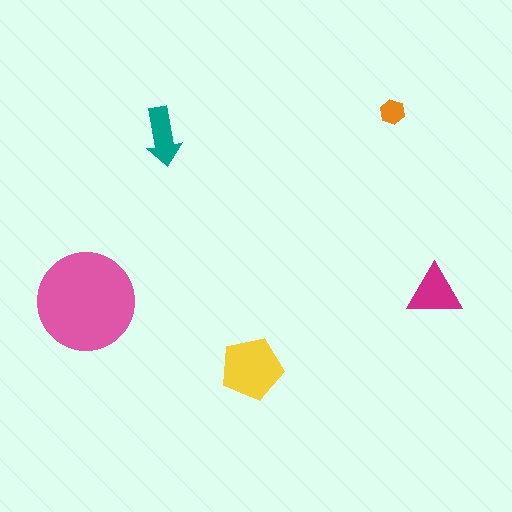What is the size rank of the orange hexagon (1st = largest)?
5th.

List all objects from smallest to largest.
The orange hexagon, the teal arrow, the magenta triangle, the yellow pentagon, the pink circle.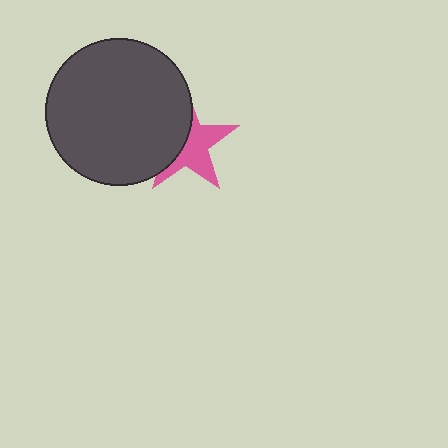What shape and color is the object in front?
The object in front is a dark gray circle.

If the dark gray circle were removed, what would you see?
You would see the complete pink star.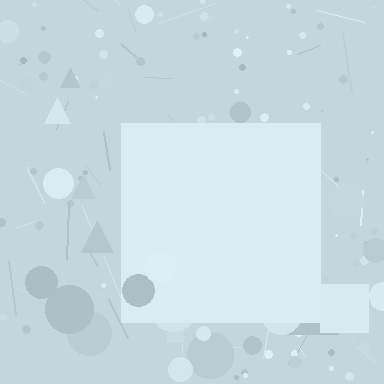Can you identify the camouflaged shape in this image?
The camouflaged shape is a square.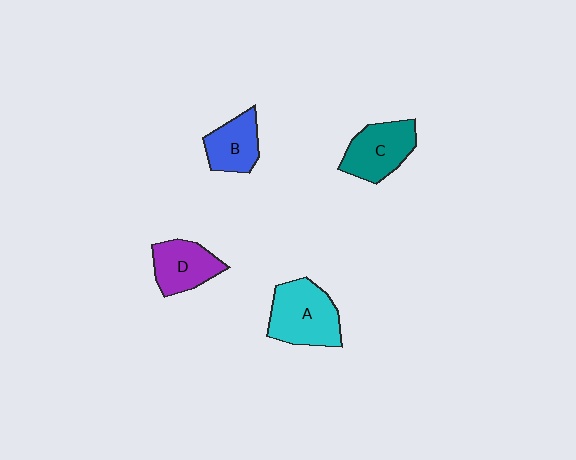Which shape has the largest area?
Shape A (cyan).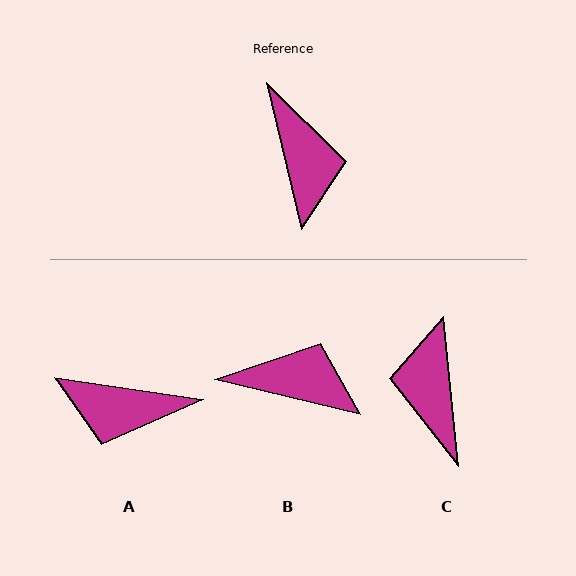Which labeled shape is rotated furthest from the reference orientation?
C, about 173 degrees away.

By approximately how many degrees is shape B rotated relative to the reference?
Approximately 63 degrees counter-clockwise.